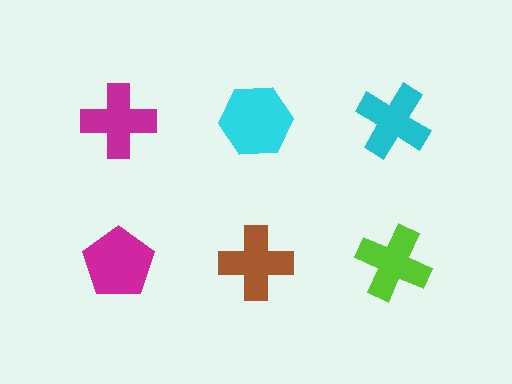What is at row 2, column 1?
A magenta pentagon.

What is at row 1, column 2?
A cyan hexagon.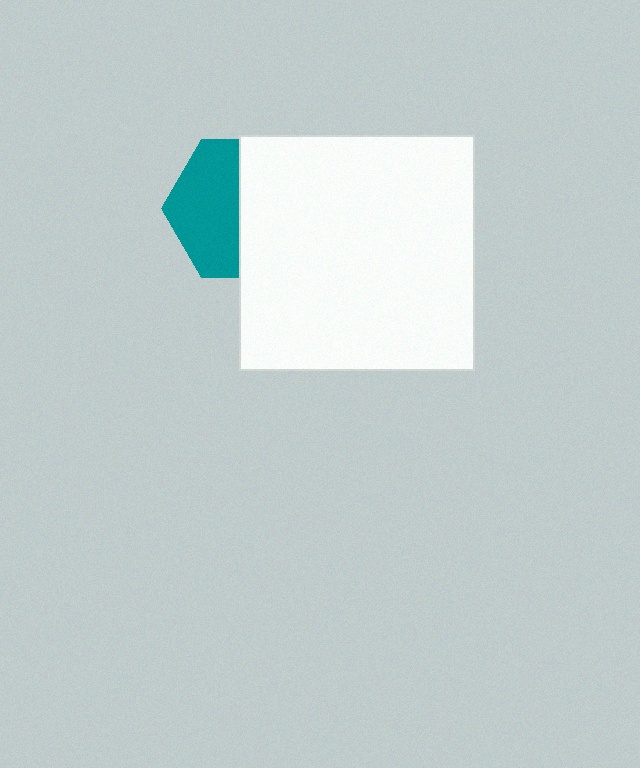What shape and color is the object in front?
The object in front is a white square.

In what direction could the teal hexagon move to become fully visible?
The teal hexagon could move left. That would shift it out from behind the white square entirely.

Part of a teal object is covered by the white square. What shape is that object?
It is a hexagon.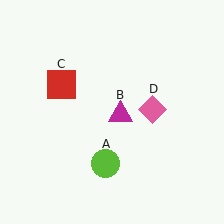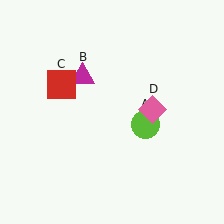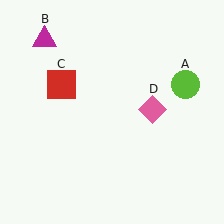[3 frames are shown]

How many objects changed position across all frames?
2 objects changed position: lime circle (object A), magenta triangle (object B).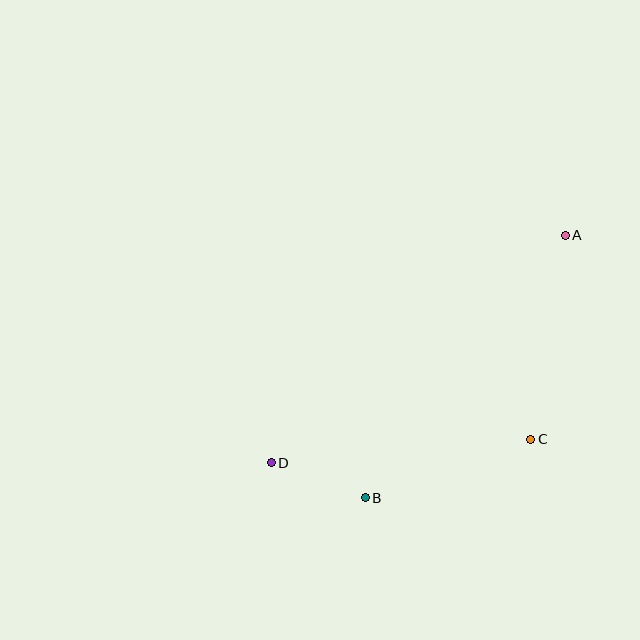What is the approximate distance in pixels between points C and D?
The distance between C and D is approximately 261 pixels.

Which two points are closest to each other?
Points B and D are closest to each other.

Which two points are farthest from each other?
Points A and D are farthest from each other.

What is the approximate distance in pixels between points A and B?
The distance between A and B is approximately 330 pixels.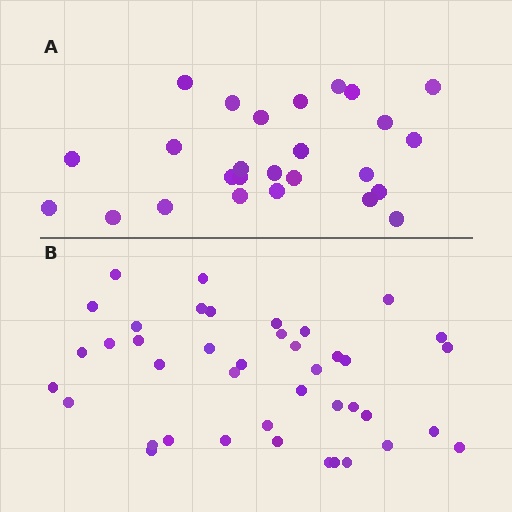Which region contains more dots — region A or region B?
Region B (the bottom region) has more dots.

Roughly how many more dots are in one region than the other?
Region B has approximately 15 more dots than region A.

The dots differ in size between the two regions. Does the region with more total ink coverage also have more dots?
No. Region A has more total ink coverage because its dots are larger, but region B actually contains more individual dots. Total area can be misleading — the number of items is what matters here.